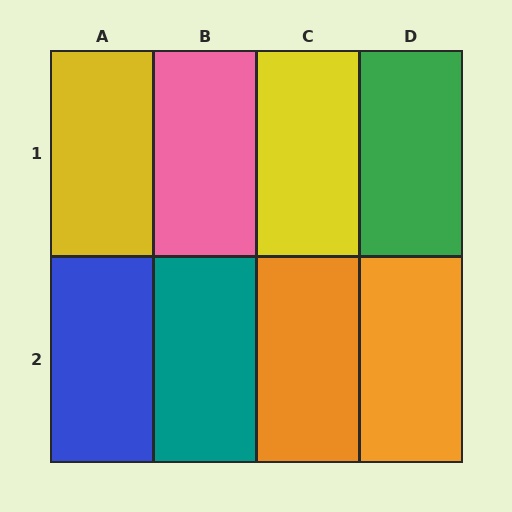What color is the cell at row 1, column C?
Yellow.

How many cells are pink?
1 cell is pink.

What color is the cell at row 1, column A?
Yellow.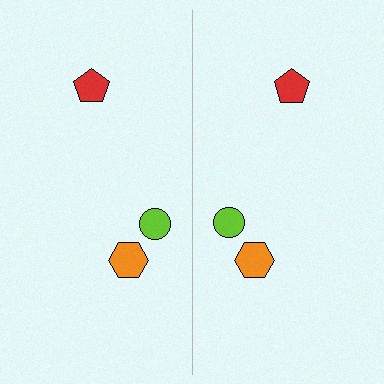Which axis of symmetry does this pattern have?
The pattern has a vertical axis of symmetry running through the center of the image.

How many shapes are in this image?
There are 6 shapes in this image.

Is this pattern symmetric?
Yes, this pattern has bilateral (reflection) symmetry.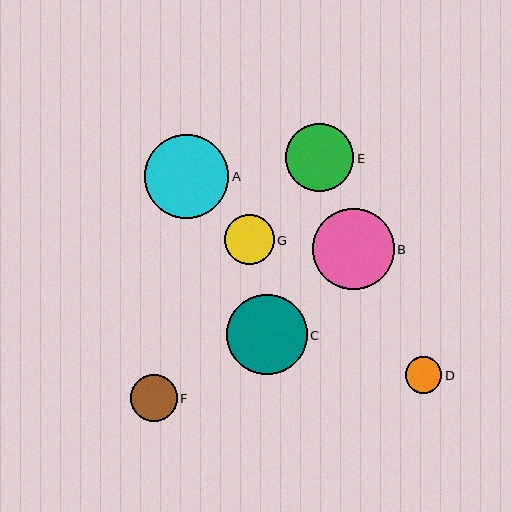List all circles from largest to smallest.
From largest to smallest: A, B, C, E, G, F, D.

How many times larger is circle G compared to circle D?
Circle G is approximately 1.4 times the size of circle D.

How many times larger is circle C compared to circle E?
Circle C is approximately 1.2 times the size of circle E.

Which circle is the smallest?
Circle D is the smallest with a size of approximately 36 pixels.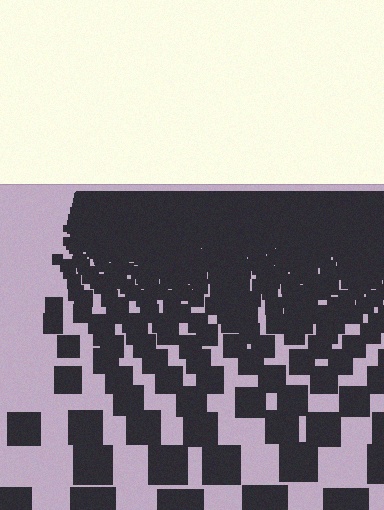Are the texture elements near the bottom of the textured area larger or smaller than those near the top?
Larger. Near the bottom, elements are closer to the viewer and appear at a bigger on-screen size.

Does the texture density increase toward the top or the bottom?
Density increases toward the top.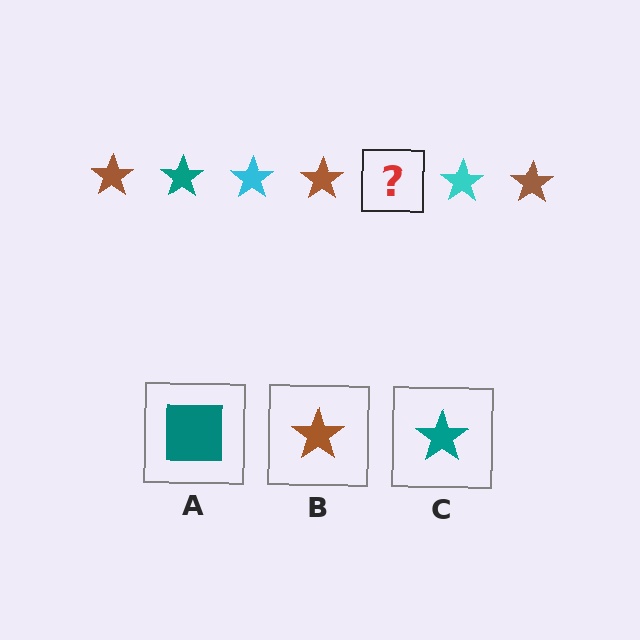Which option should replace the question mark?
Option C.